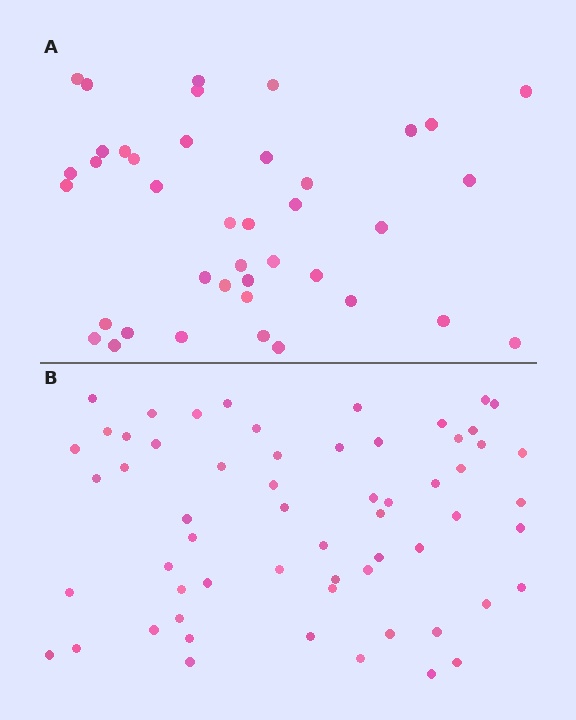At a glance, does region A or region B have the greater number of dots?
Region B (the bottom region) has more dots.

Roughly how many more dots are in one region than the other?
Region B has approximately 20 more dots than region A.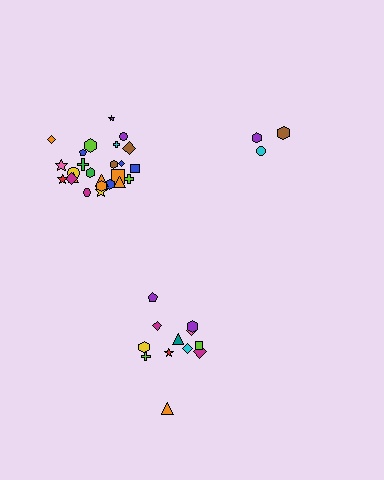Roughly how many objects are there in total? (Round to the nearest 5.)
Roughly 40 objects in total.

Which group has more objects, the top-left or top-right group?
The top-left group.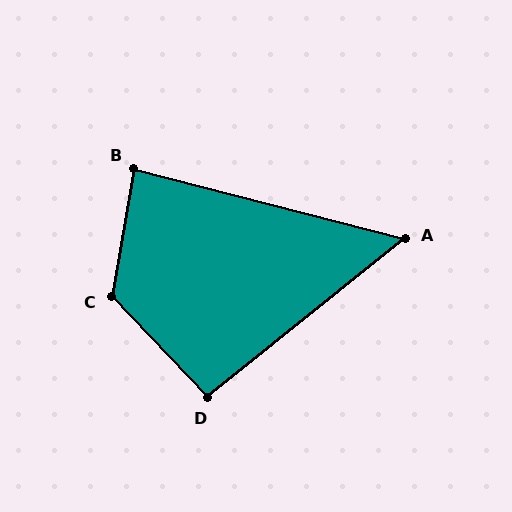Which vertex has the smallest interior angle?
A, at approximately 53 degrees.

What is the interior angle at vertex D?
Approximately 95 degrees (approximately right).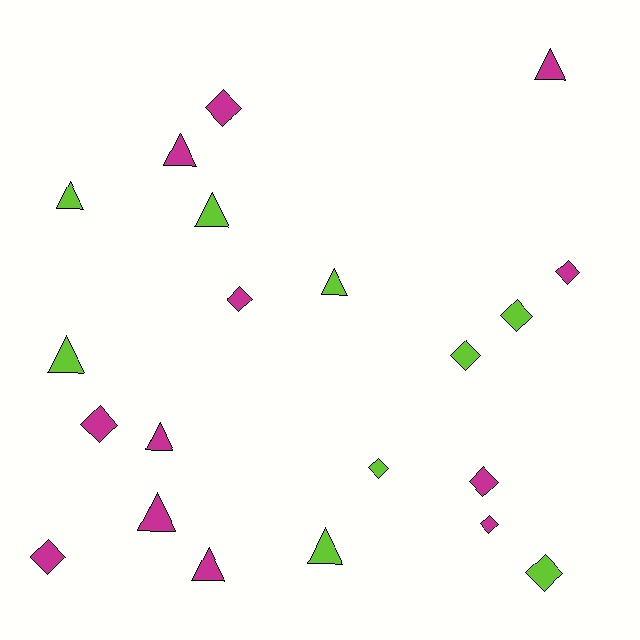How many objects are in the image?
There are 21 objects.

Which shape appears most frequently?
Diamond, with 11 objects.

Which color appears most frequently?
Magenta, with 12 objects.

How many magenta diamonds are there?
There are 7 magenta diamonds.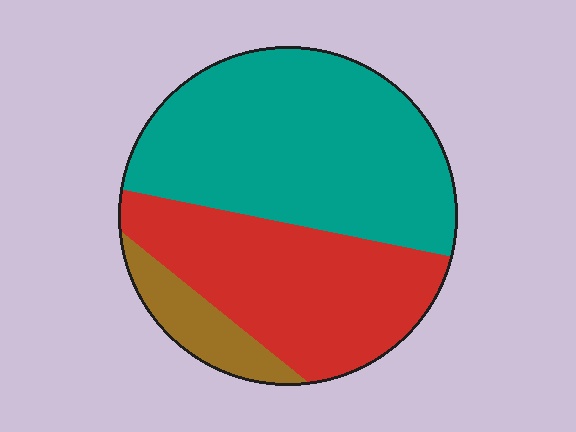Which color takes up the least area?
Brown, at roughly 10%.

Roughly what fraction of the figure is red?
Red covers 37% of the figure.